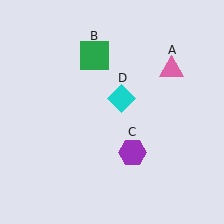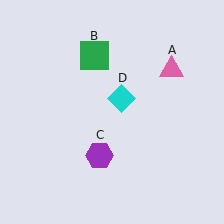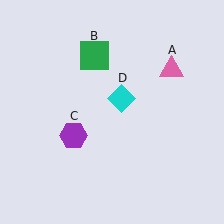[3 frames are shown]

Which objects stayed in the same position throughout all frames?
Pink triangle (object A) and green square (object B) and cyan diamond (object D) remained stationary.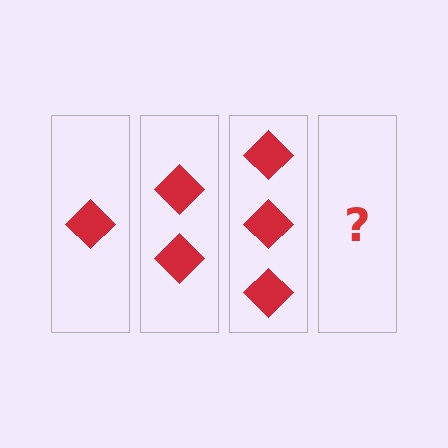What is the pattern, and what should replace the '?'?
The pattern is that each step adds one more diamond. The '?' should be 4 diamonds.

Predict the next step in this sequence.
The next step is 4 diamonds.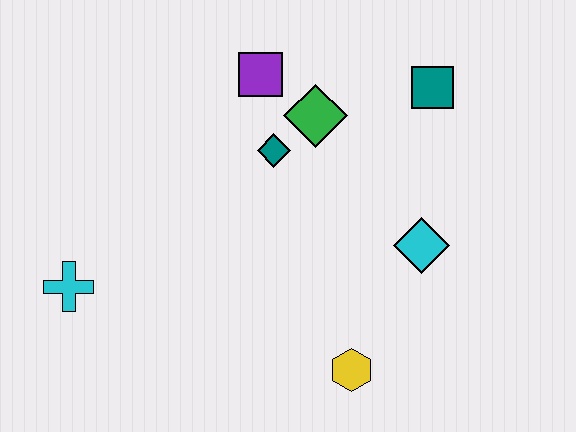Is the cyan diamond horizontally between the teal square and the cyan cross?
Yes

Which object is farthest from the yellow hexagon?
The purple square is farthest from the yellow hexagon.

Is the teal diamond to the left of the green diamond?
Yes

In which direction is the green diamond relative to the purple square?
The green diamond is to the right of the purple square.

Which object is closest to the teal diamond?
The green diamond is closest to the teal diamond.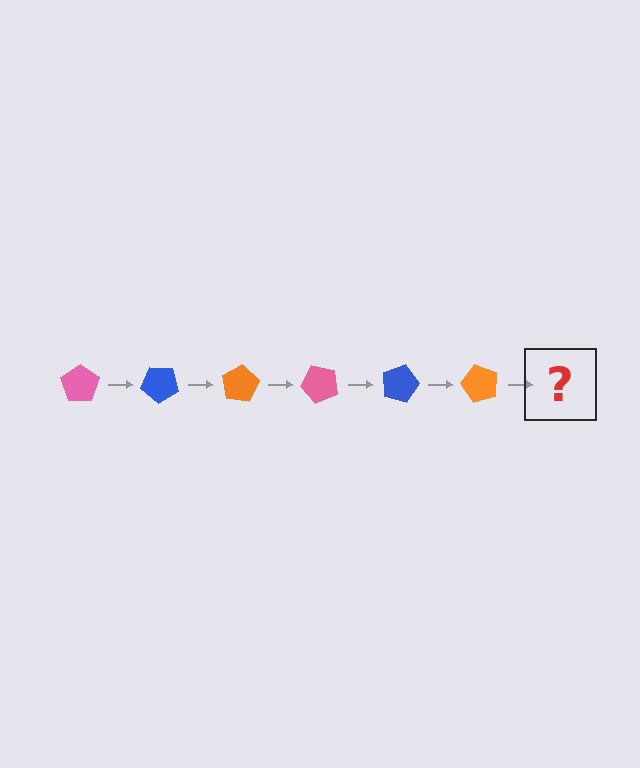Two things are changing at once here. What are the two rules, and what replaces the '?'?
The two rules are that it rotates 40 degrees each step and the color cycles through pink, blue, and orange. The '?' should be a pink pentagon, rotated 240 degrees from the start.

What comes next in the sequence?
The next element should be a pink pentagon, rotated 240 degrees from the start.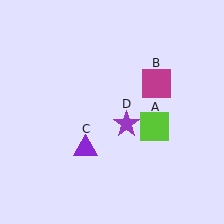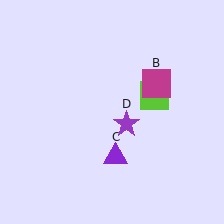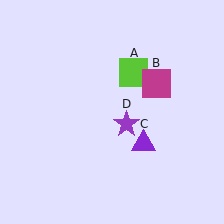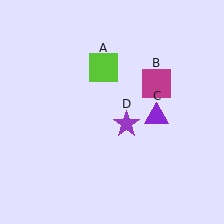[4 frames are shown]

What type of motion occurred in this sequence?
The lime square (object A), purple triangle (object C) rotated counterclockwise around the center of the scene.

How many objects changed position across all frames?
2 objects changed position: lime square (object A), purple triangle (object C).